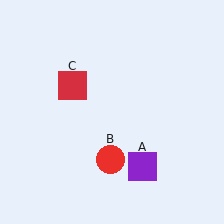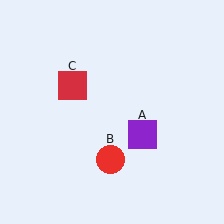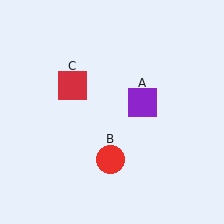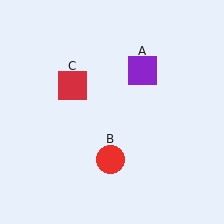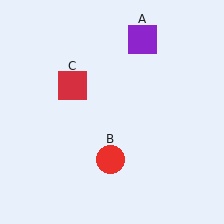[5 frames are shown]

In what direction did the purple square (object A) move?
The purple square (object A) moved up.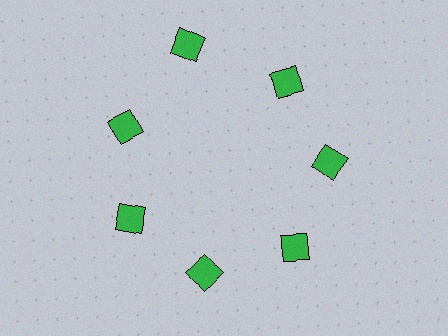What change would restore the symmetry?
The symmetry would be restored by moving it inward, back onto the ring so that all 7 squares sit at equal angles and equal distance from the center.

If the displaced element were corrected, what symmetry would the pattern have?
It would have 7-fold rotational symmetry — the pattern would map onto itself every 51 degrees.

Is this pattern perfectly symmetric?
No. The 7 green squares are arranged in a ring, but one element near the 12 o'clock position is pushed outward from the center, breaking the 7-fold rotational symmetry.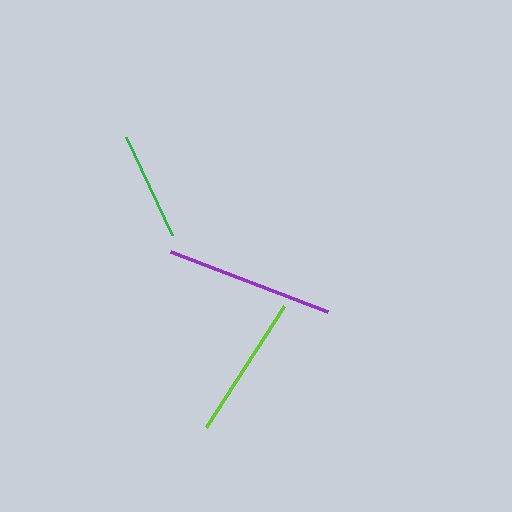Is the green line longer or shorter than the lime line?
The lime line is longer than the green line.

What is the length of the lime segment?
The lime segment is approximately 144 pixels long.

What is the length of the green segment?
The green segment is approximately 108 pixels long.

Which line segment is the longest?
The purple line is the longest at approximately 169 pixels.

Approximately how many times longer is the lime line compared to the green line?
The lime line is approximately 1.3 times the length of the green line.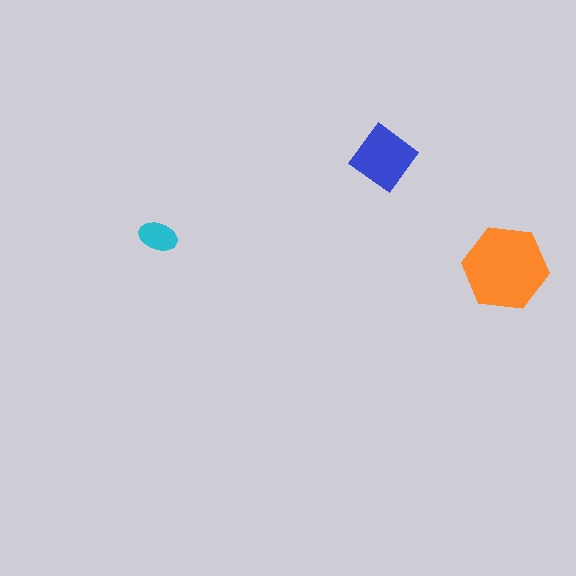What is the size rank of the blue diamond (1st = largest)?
2nd.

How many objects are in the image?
There are 3 objects in the image.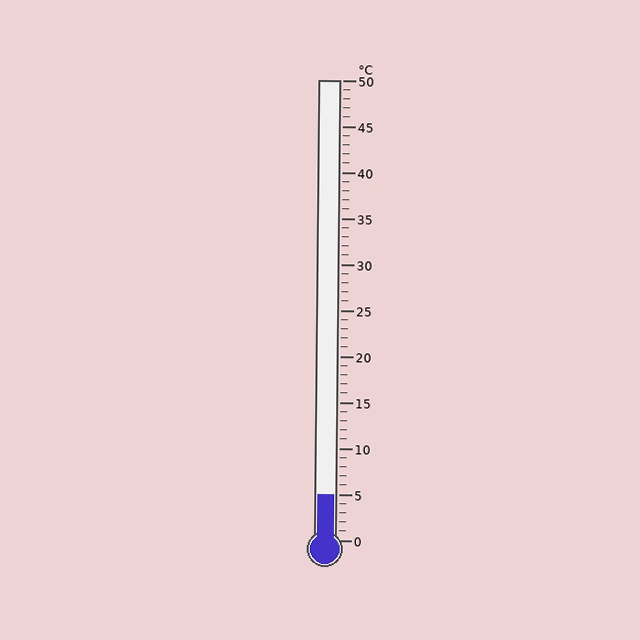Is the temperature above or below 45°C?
The temperature is below 45°C.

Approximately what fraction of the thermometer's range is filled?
The thermometer is filled to approximately 10% of its range.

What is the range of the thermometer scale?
The thermometer scale ranges from 0°C to 50°C.